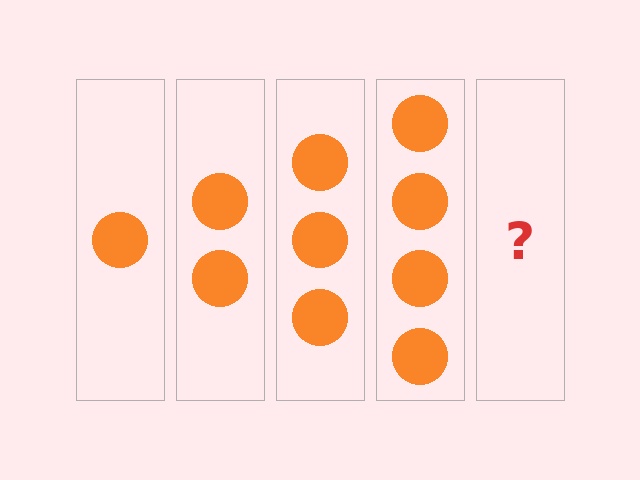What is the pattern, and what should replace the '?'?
The pattern is that each step adds one more circle. The '?' should be 5 circles.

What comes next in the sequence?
The next element should be 5 circles.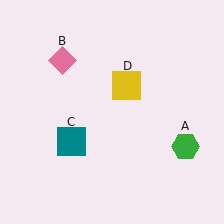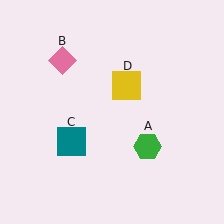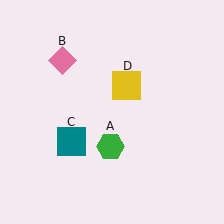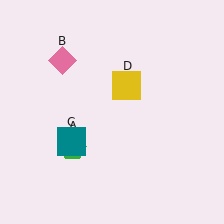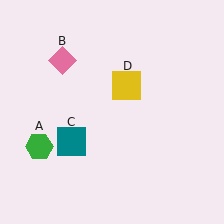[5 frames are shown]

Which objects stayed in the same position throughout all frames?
Pink diamond (object B) and teal square (object C) and yellow square (object D) remained stationary.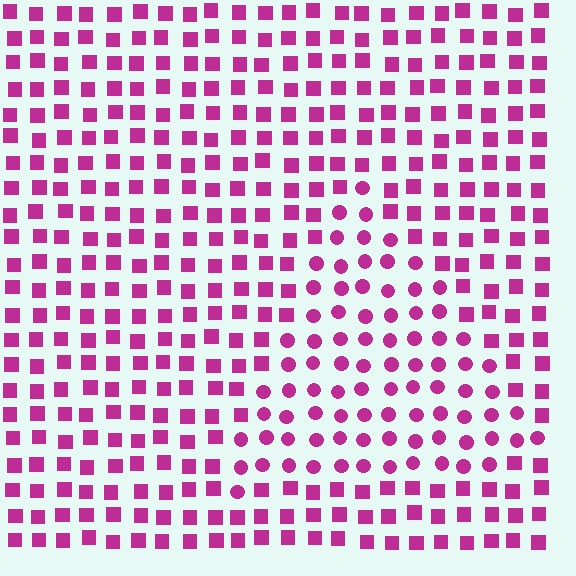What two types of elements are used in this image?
The image uses circles inside the triangle region and squares outside it.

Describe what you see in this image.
The image is filled with small magenta elements arranged in a uniform grid. A triangle-shaped region contains circles, while the surrounding area contains squares. The boundary is defined purely by the change in element shape.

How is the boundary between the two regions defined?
The boundary is defined by a change in element shape: circles inside vs. squares outside. All elements share the same color and spacing.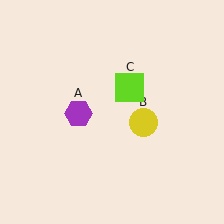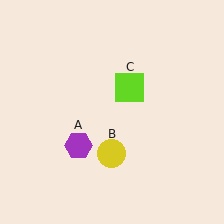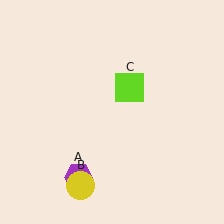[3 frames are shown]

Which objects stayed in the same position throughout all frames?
Lime square (object C) remained stationary.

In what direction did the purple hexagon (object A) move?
The purple hexagon (object A) moved down.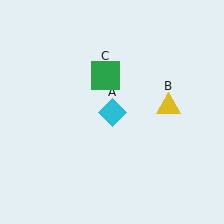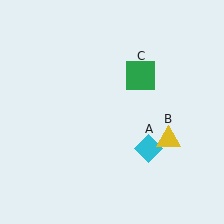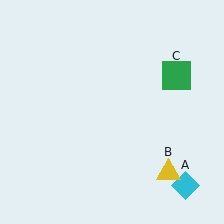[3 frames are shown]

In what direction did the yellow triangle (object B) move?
The yellow triangle (object B) moved down.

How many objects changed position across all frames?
3 objects changed position: cyan diamond (object A), yellow triangle (object B), green square (object C).